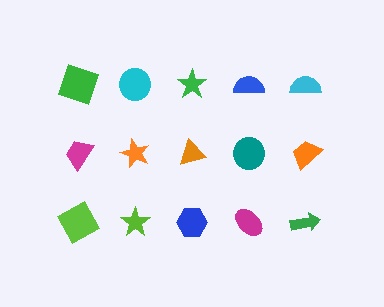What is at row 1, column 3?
A green star.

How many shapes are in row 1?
5 shapes.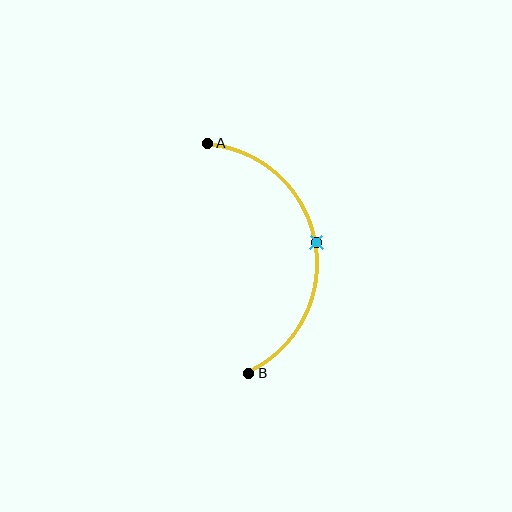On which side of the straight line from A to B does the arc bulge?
The arc bulges to the right of the straight line connecting A and B.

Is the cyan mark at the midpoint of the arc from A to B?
Yes. The cyan mark lies on the arc at equal arc-length from both A and B — it is the arc midpoint.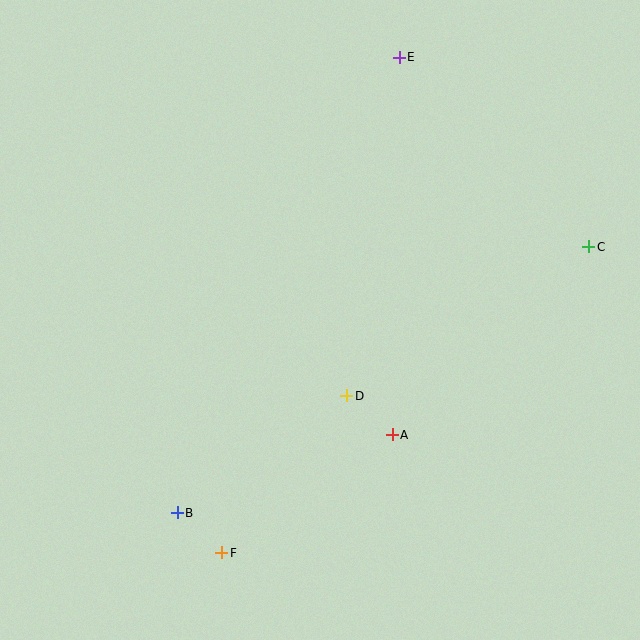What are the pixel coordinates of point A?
Point A is at (392, 435).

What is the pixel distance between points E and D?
The distance between E and D is 342 pixels.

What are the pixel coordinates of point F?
Point F is at (222, 553).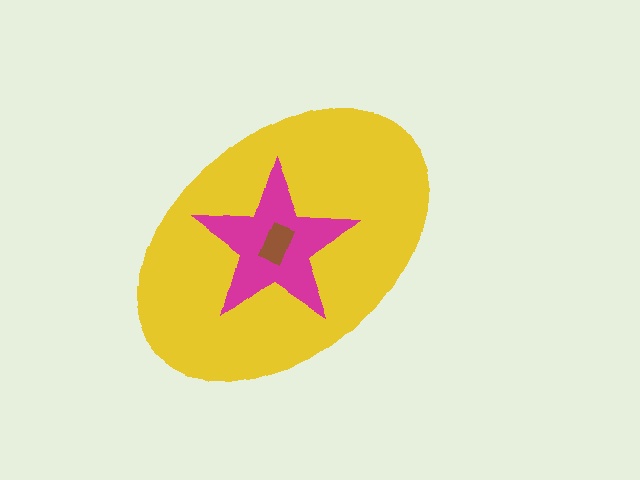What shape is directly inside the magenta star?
The brown rectangle.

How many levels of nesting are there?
3.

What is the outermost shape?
The yellow ellipse.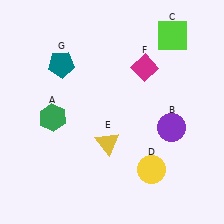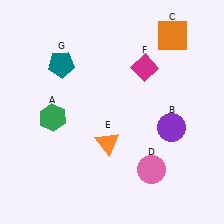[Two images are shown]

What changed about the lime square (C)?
In Image 1, C is lime. In Image 2, it changed to orange.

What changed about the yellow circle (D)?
In Image 1, D is yellow. In Image 2, it changed to pink.